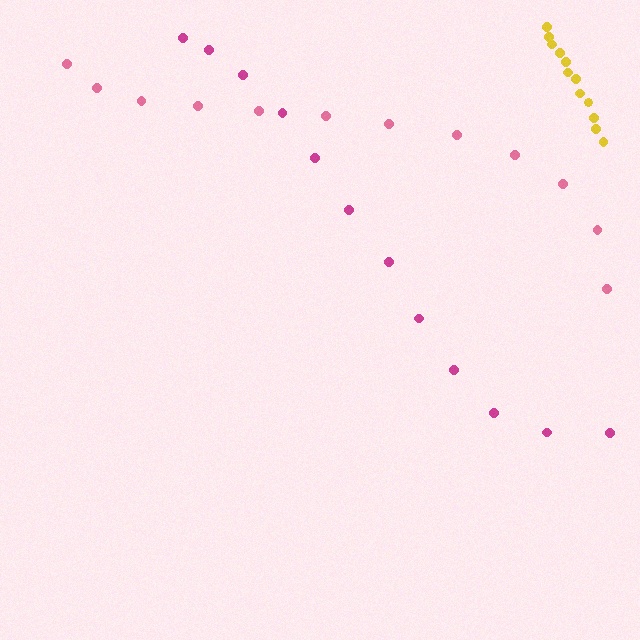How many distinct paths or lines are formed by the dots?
There are 3 distinct paths.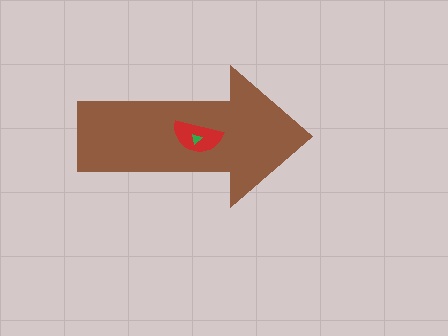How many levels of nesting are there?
3.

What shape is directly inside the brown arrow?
The red semicircle.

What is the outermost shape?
The brown arrow.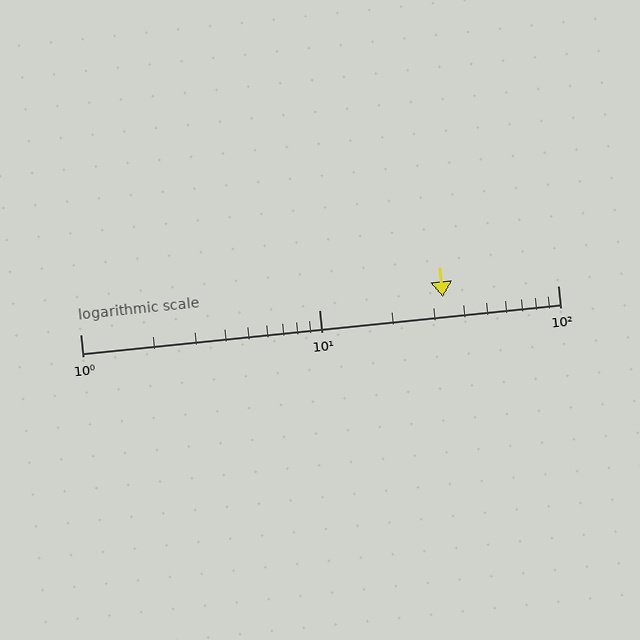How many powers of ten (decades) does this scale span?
The scale spans 2 decades, from 1 to 100.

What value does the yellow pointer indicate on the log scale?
The pointer indicates approximately 33.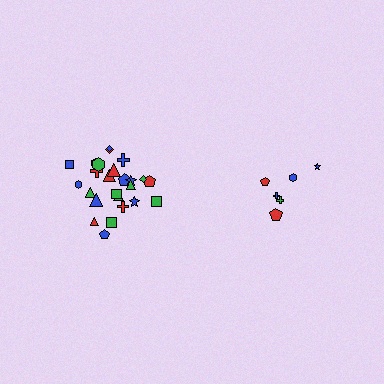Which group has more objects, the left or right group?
The left group.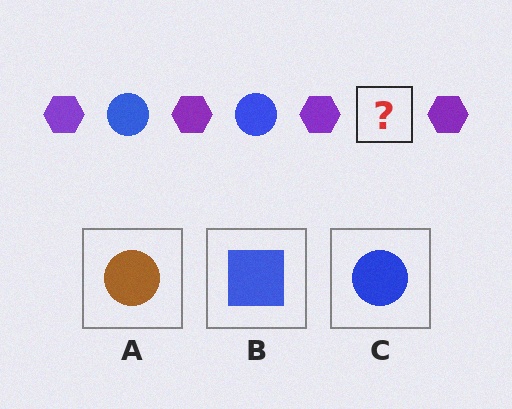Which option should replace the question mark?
Option C.